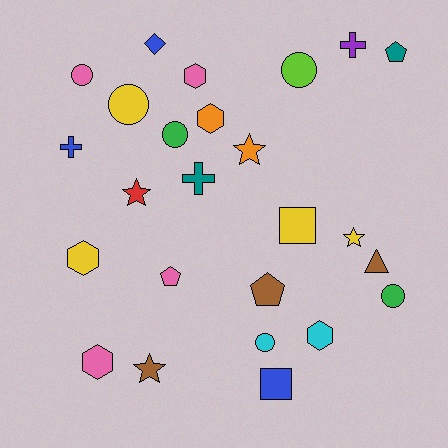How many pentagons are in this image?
There are 3 pentagons.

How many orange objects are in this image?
There are 2 orange objects.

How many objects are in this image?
There are 25 objects.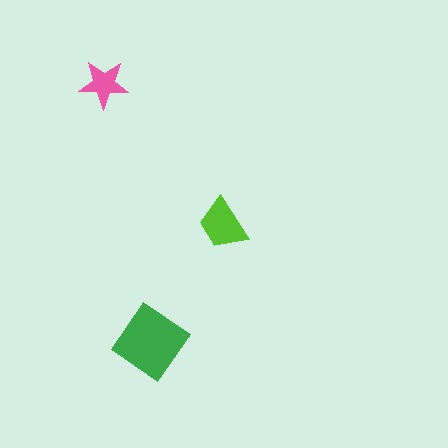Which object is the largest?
The green diamond.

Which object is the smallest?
The pink star.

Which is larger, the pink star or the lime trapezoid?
The lime trapezoid.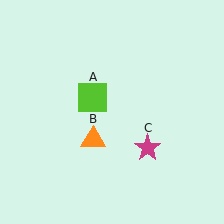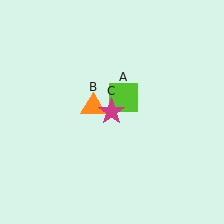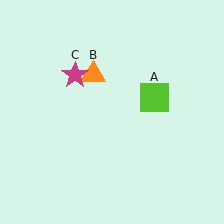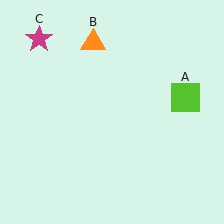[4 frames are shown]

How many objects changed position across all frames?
3 objects changed position: lime square (object A), orange triangle (object B), magenta star (object C).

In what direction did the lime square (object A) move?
The lime square (object A) moved right.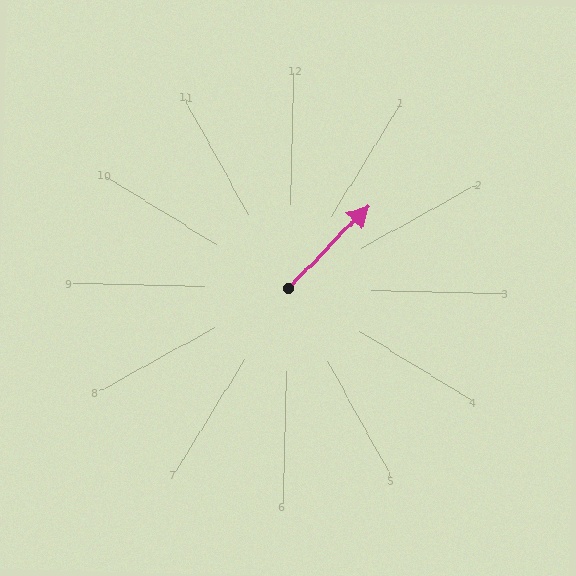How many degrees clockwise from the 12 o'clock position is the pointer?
Approximately 43 degrees.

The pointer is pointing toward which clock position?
Roughly 1 o'clock.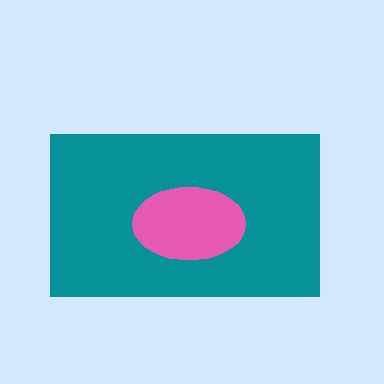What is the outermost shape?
The teal rectangle.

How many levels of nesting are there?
2.